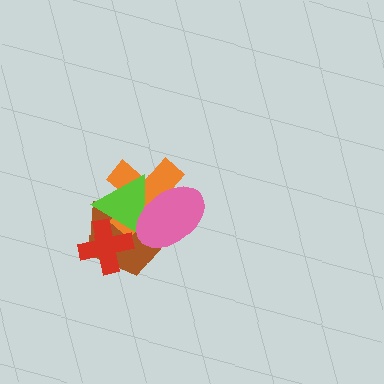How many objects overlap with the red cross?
2 objects overlap with the red cross.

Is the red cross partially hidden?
No, no other shape covers it.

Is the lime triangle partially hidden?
Yes, it is partially covered by another shape.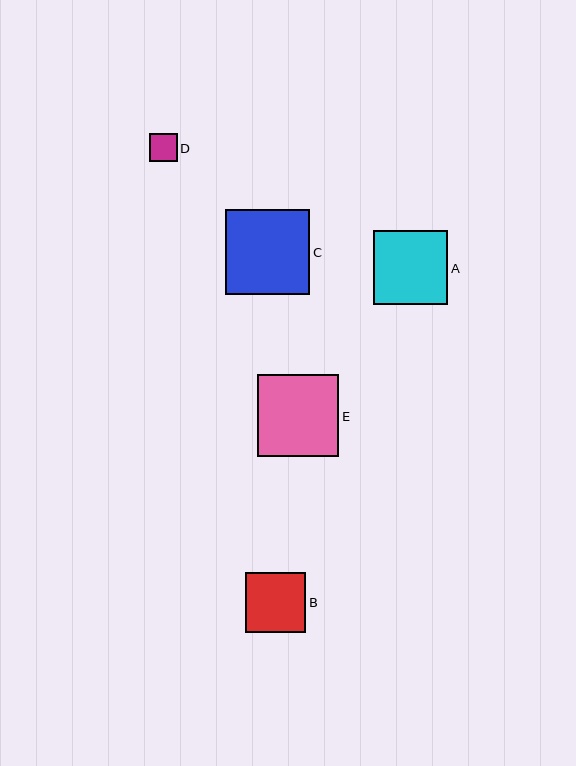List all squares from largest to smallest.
From largest to smallest: C, E, A, B, D.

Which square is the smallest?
Square D is the smallest with a size of approximately 28 pixels.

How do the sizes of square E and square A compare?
Square E and square A are approximately the same size.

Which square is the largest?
Square C is the largest with a size of approximately 84 pixels.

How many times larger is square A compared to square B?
Square A is approximately 1.2 times the size of square B.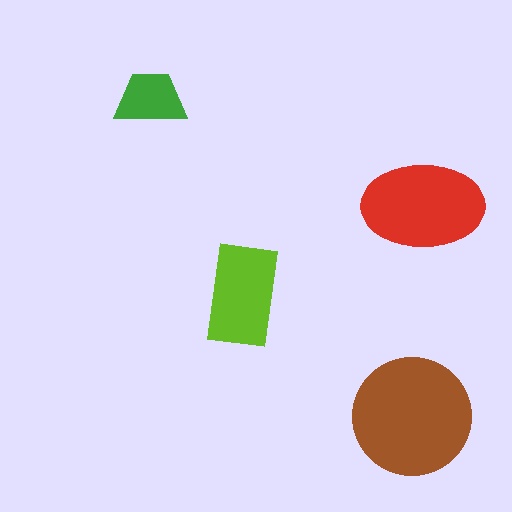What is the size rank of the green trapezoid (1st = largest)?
4th.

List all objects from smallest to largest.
The green trapezoid, the lime rectangle, the red ellipse, the brown circle.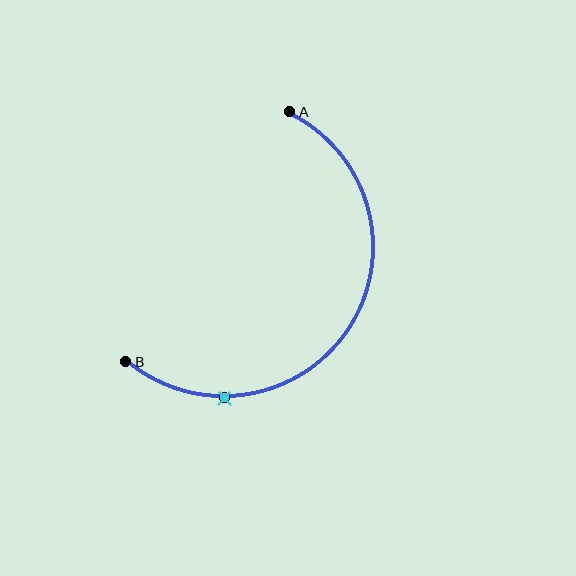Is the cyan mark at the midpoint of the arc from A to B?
No. The cyan mark lies on the arc but is closer to endpoint B. The arc midpoint would be at the point on the curve equidistant along the arc from both A and B.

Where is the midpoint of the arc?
The arc midpoint is the point on the curve farthest from the straight line joining A and B. It sits to the right of that line.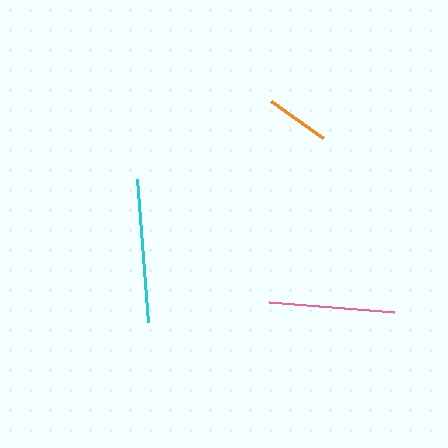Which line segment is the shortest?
The orange line is the shortest at approximately 63 pixels.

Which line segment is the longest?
The cyan line is the longest at approximately 144 pixels.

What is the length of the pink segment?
The pink segment is approximately 126 pixels long.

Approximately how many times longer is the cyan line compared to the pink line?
The cyan line is approximately 1.1 times the length of the pink line.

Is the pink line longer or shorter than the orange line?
The pink line is longer than the orange line.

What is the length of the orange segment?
The orange segment is approximately 63 pixels long.